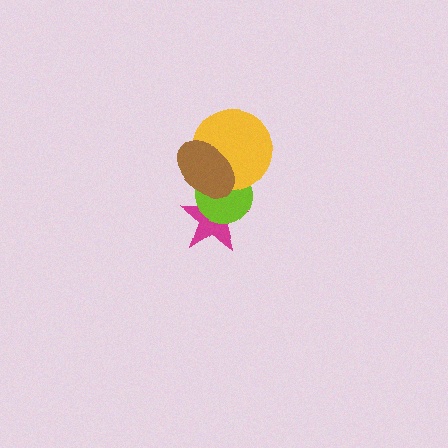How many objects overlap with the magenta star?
2 objects overlap with the magenta star.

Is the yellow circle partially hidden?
Yes, it is partially covered by another shape.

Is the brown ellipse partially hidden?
No, no other shape covers it.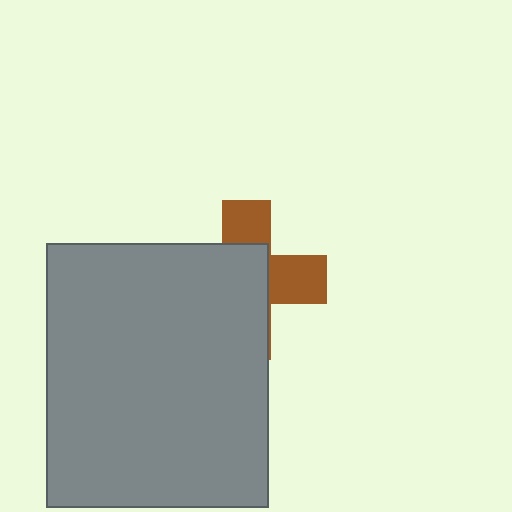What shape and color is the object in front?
The object in front is a gray rectangle.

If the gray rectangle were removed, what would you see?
You would see the complete brown cross.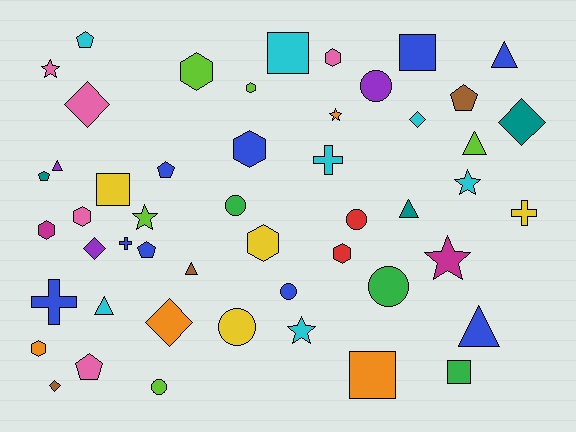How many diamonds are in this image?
There are 6 diamonds.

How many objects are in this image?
There are 50 objects.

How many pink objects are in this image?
There are 5 pink objects.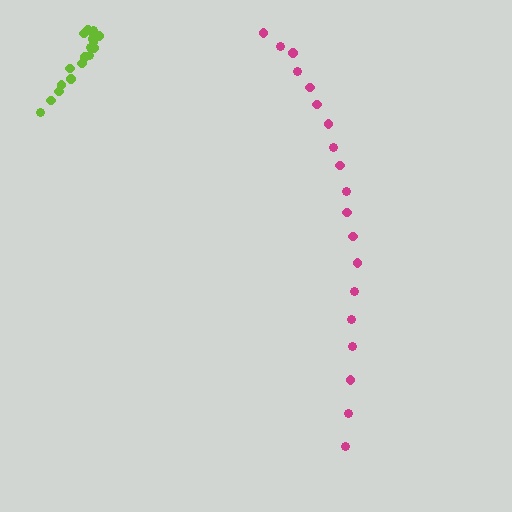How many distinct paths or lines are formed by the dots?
There are 2 distinct paths.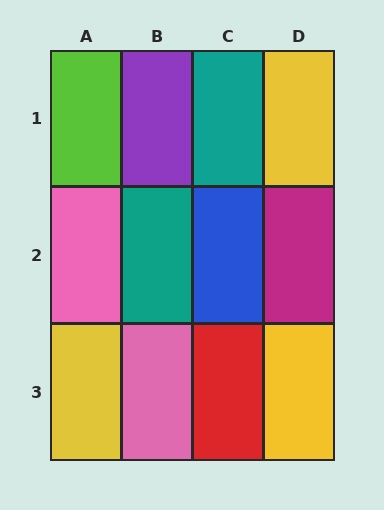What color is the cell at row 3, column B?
Pink.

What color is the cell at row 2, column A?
Pink.